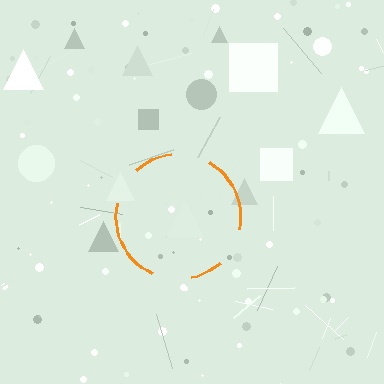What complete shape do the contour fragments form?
The contour fragments form a circle.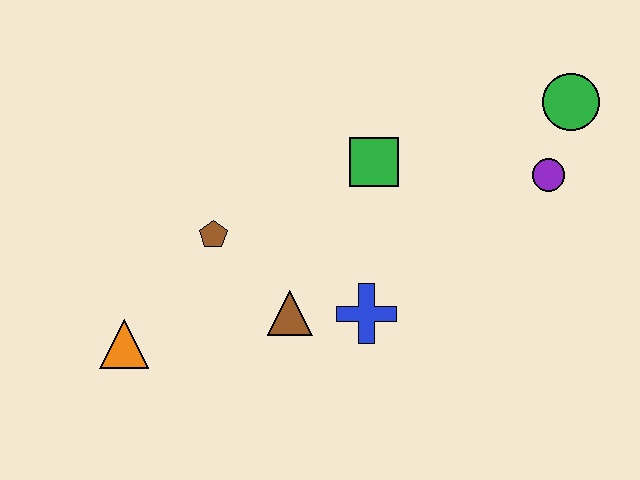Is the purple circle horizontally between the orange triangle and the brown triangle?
No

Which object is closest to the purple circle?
The green circle is closest to the purple circle.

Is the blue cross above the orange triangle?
Yes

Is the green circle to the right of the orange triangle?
Yes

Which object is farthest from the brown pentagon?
The green circle is farthest from the brown pentagon.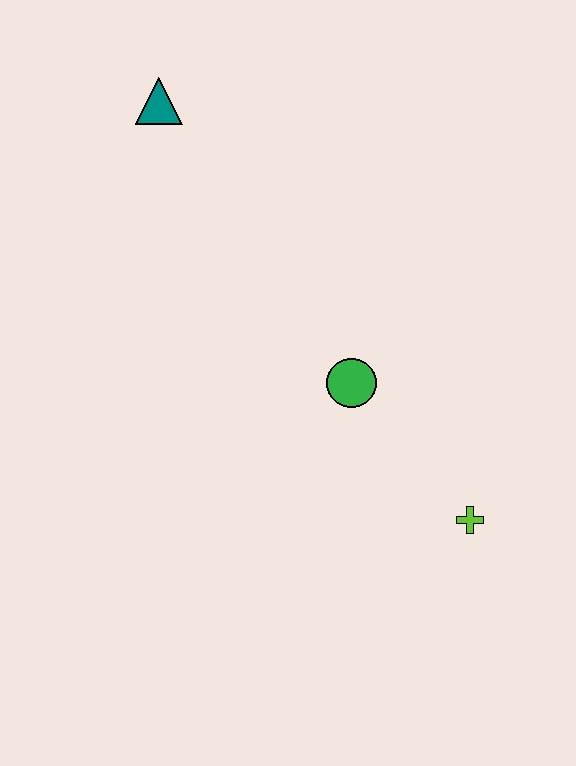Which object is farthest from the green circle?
The teal triangle is farthest from the green circle.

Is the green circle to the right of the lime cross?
No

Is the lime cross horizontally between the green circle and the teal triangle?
No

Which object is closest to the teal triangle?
The green circle is closest to the teal triangle.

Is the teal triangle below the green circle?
No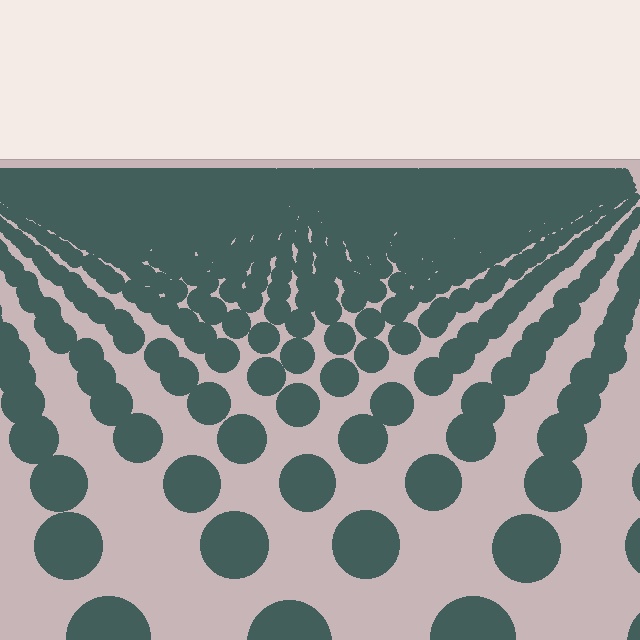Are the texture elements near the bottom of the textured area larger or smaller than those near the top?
Larger. Near the bottom, elements are closer to the viewer and appear at a bigger on-screen size.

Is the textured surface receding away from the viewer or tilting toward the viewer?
The surface is receding away from the viewer. Texture elements get smaller and denser toward the top.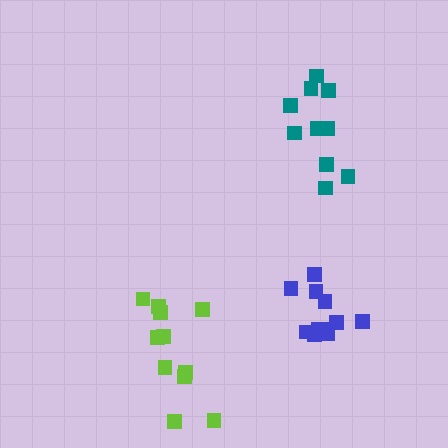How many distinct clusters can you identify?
There are 3 distinct clusters.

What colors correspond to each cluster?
The clusters are colored: teal, blue, lime.